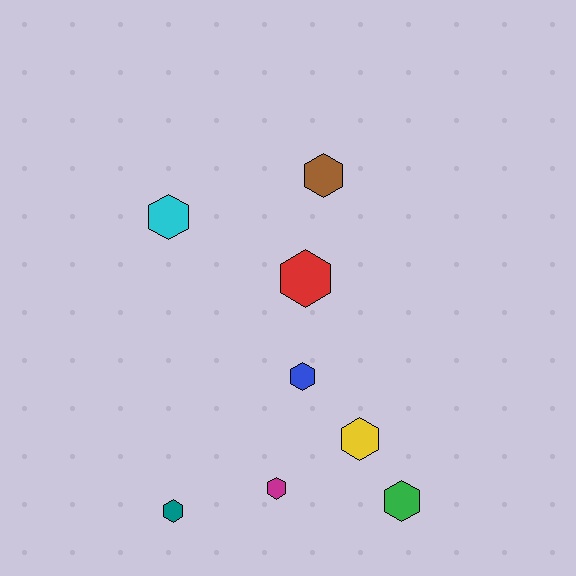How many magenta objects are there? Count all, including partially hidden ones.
There is 1 magenta object.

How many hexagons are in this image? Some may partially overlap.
There are 8 hexagons.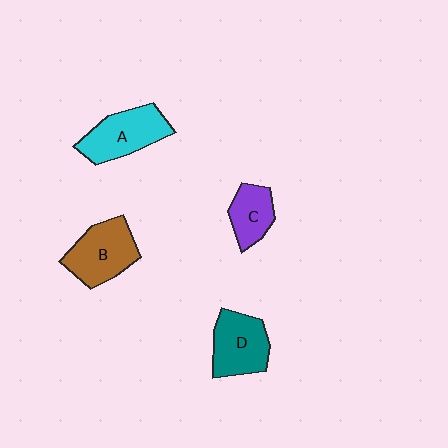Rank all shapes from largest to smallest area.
From largest to smallest: B (brown), A (cyan), D (teal), C (purple).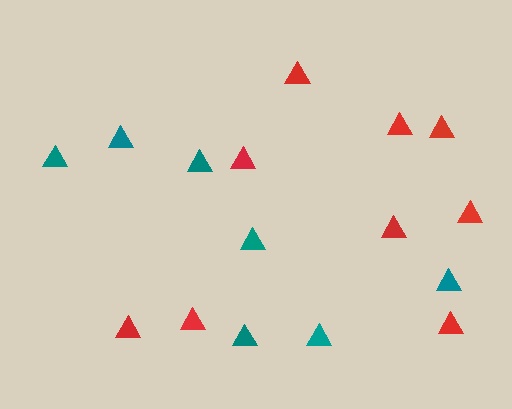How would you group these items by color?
There are 2 groups: one group of red triangles (9) and one group of teal triangles (7).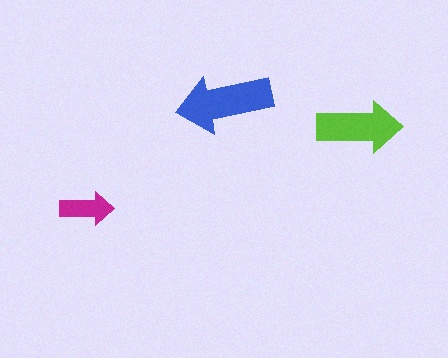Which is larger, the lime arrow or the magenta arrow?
The lime one.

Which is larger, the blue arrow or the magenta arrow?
The blue one.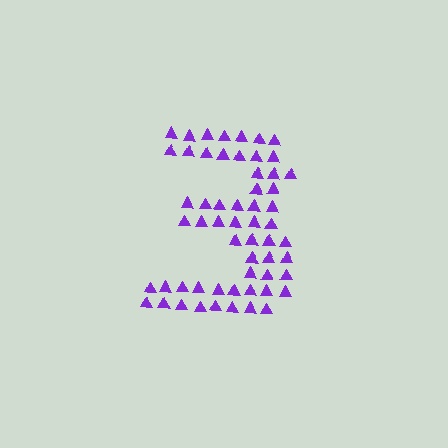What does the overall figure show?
The overall figure shows the digit 3.